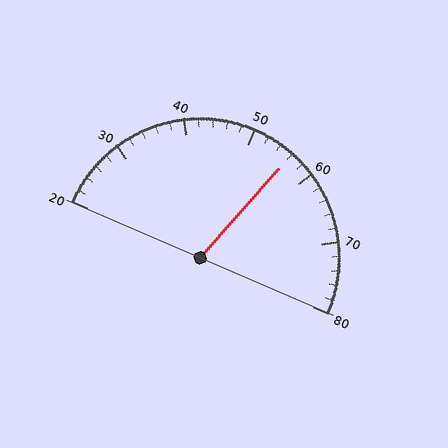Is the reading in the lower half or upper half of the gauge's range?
The reading is in the upper half of the range (20 to 80).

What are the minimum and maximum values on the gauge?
The gauge ranges from 20 to 80.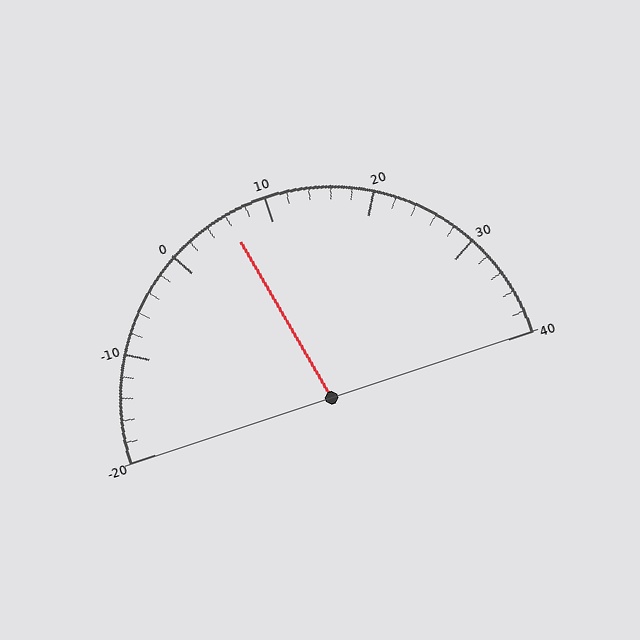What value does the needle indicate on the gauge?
The needle indicates approximately 6.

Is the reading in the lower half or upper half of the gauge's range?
The reading is in the lower half of the range (-20 to 40).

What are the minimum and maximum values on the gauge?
The gauge ranges from -20 to 40.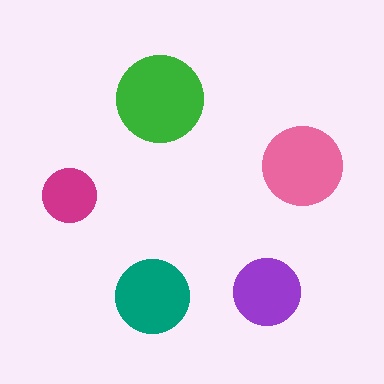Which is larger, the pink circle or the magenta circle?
The pink one.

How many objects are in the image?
There are 5 objects in the image.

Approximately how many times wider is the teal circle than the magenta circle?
About 1.5 times wider.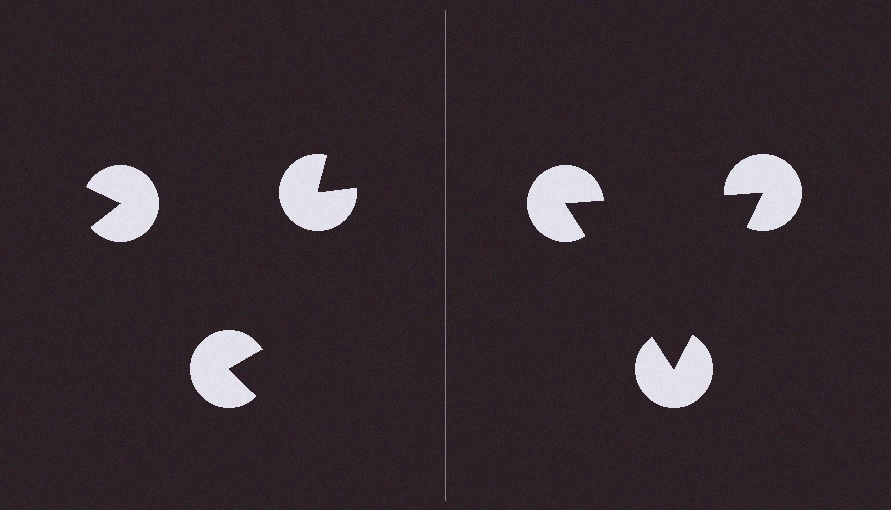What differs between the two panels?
The pac-man discs are positioned identically on both sides; only the wedge orientations differ. On the right they align to a triangle; on the left they are misaligned.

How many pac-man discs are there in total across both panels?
6 — 3 on each side.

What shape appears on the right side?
An illusory triangle.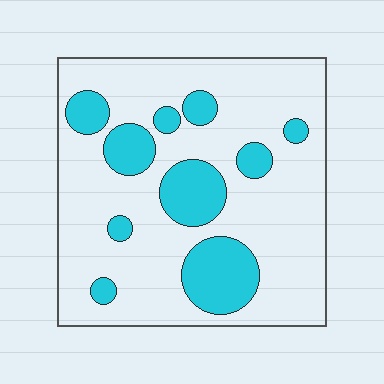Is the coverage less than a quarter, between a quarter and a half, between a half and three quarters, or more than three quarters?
Less than a quarter.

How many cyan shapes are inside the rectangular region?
10.